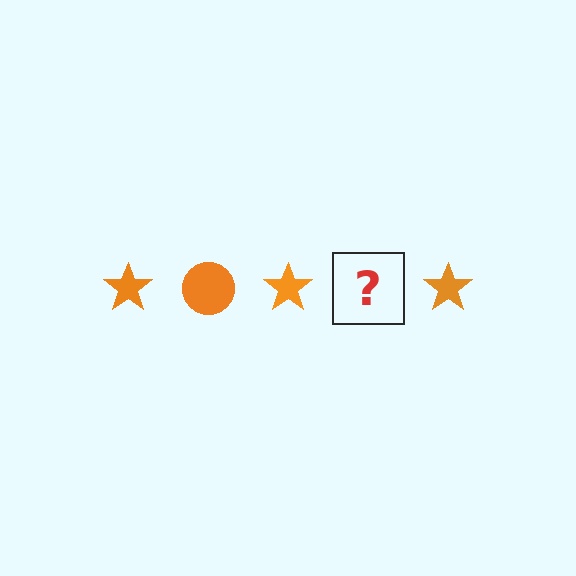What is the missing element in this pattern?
The missing element is an orange circle.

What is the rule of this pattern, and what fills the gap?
The rule is that the pattern cycles through star, circle shapes in orange. The gap should be filled with an orange circle.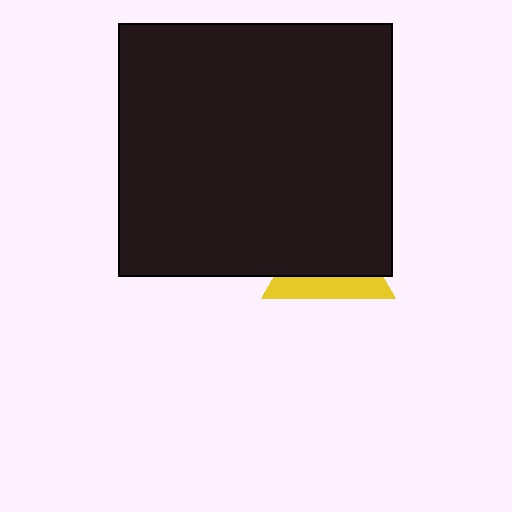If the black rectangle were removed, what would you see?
You would see the complete yellow triangle.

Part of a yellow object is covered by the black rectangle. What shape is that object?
It is a triangle.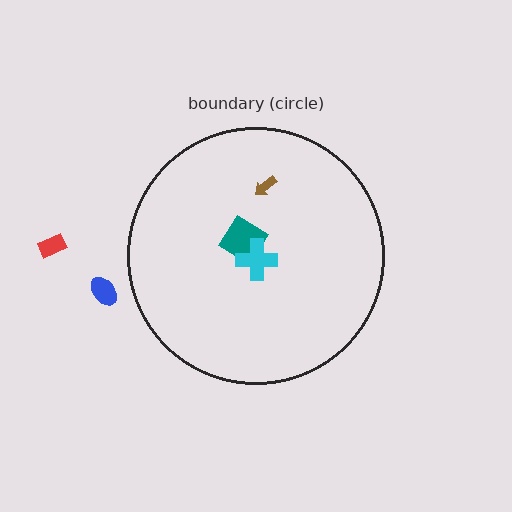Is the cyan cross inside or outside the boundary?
Inside.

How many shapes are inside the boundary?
3 inside, 2 outside.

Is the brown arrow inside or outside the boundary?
Inside.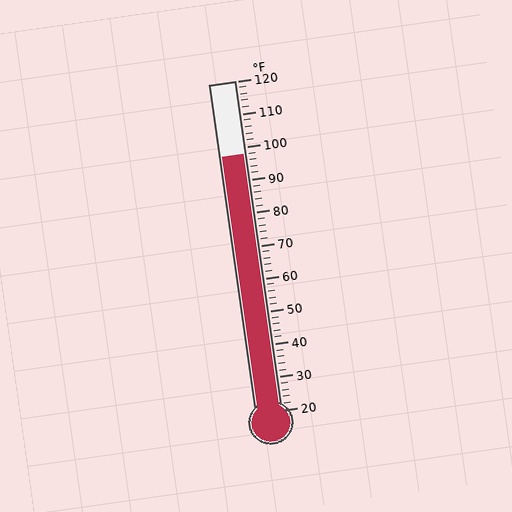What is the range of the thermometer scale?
The thermometer scale ranges from 20°F to 120°F.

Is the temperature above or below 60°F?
The temperature is above 60°F.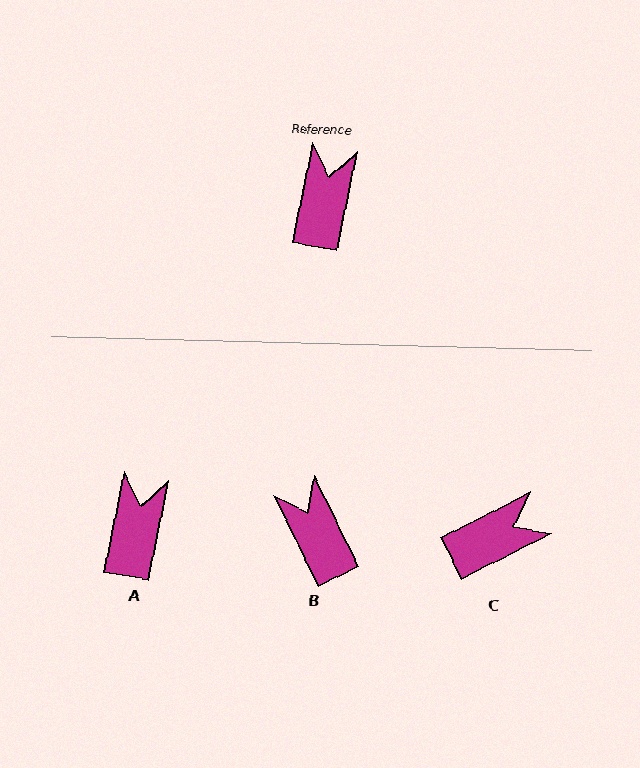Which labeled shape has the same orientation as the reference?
A.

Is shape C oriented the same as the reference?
No, it is off by about 52 degrees.